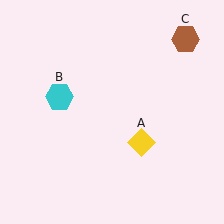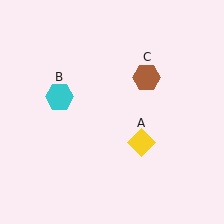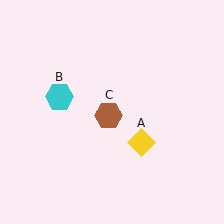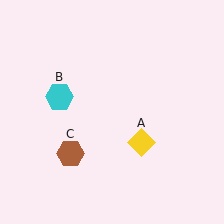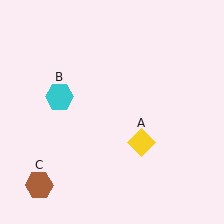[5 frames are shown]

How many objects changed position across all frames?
1 object changed position: brown hexagon (object C).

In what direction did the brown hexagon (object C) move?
The brown hexagon (object C) moved down and to the left.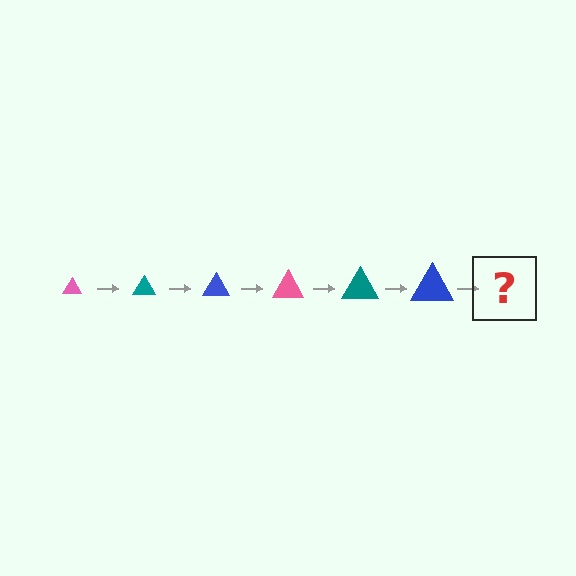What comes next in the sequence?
The next element should be a pink triangle, larger than the previous one.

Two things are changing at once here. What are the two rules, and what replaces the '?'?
The two rules are that the triangle grows larger each step and the color cycles through pink, teal, and blue. The '?' should be a pink triangle, larger than the previous one.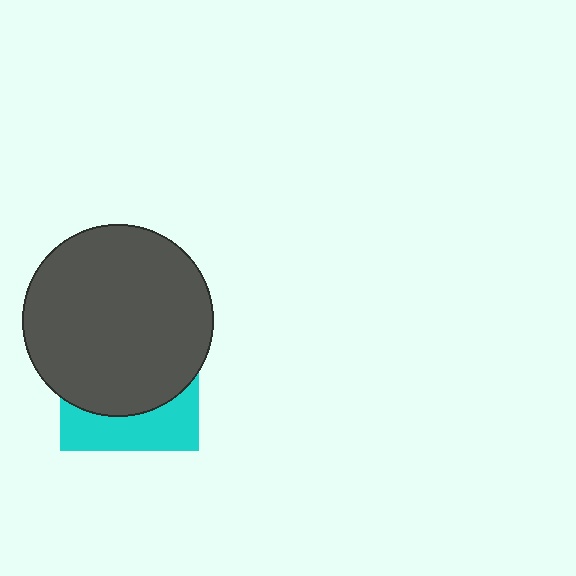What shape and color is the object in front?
The object in front is a dark gray circle.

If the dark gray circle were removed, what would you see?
You would see the complete cyan square.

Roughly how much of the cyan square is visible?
A small part of it is visible (roughly 32%).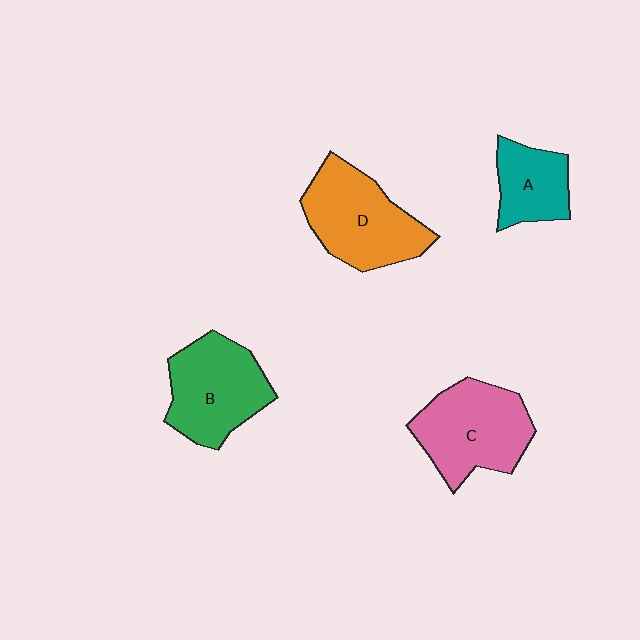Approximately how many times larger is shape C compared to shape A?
Approximately 1.7 times.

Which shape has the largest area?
Shape D (orange).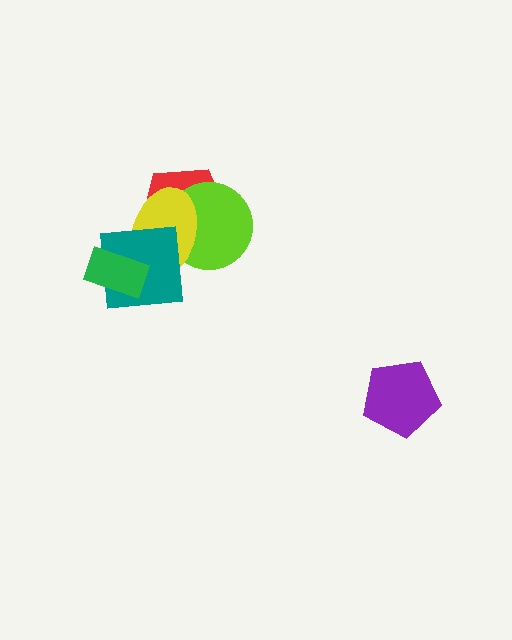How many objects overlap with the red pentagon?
3 objects overlap with the red pentagon.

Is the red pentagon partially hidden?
Yes, it is partially covered by another shape.